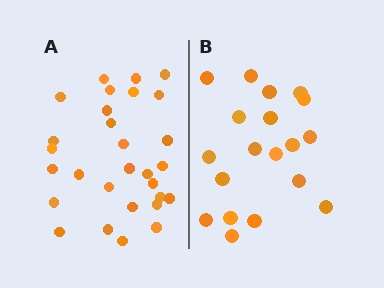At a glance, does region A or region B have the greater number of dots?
Region A (the left region) has more dots.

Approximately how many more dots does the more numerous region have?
Region A has roughly 10 or so more dots than region B.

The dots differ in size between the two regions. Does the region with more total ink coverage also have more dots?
No. Region B has more total ink coverage because its dots are larger, but region A actually contains more individual dots. Total area can be misleading — the number of items is what matters here.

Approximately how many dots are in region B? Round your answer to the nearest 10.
About 20 dots. (The exact count is 19, which rounds to 20.)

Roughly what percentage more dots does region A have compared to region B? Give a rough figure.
About 55% more.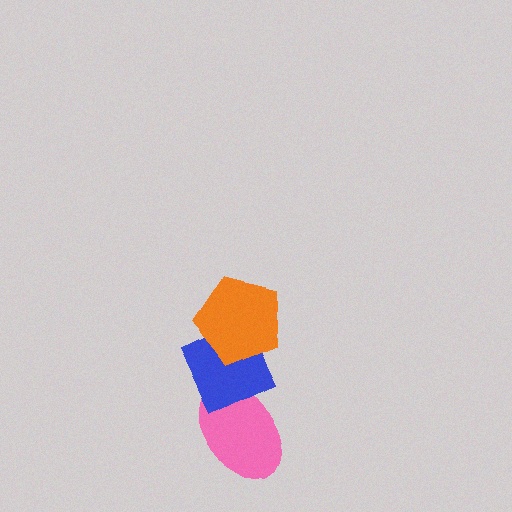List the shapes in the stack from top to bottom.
From top to bottom: the orange pentagon, the blue diamond, the pink ellipse.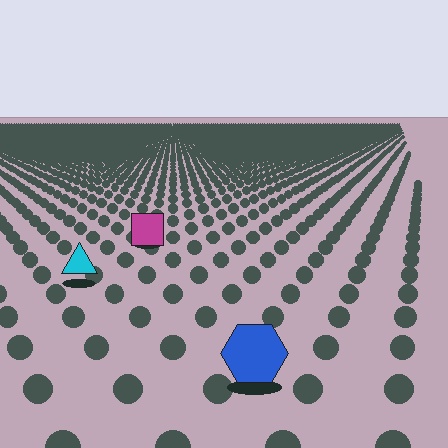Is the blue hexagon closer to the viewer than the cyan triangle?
Yes. The blue hexagon is closer — you can tell from the texture gradient: the ground texture is coarser near it.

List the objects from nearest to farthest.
From nearest to farthest: the blue hexagon, the cyan triangle, the magenta square.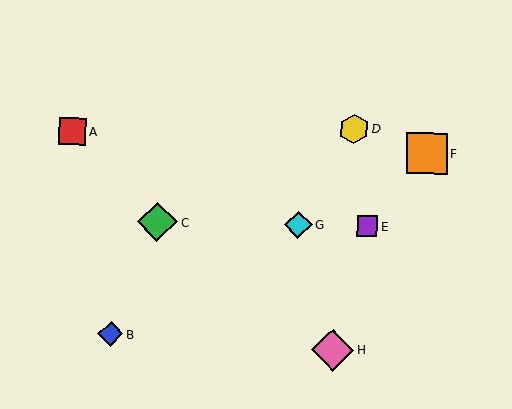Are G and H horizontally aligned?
No, G is at y≈225 and H is at y≈350.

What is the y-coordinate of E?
Object E is at y≈226.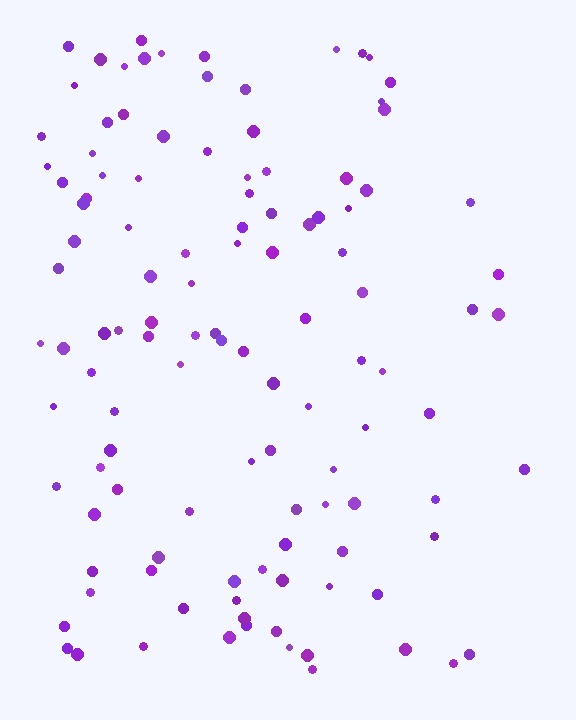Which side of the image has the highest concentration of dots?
The left.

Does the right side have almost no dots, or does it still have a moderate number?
Still a moderate number, just noticeably fewer than the left.